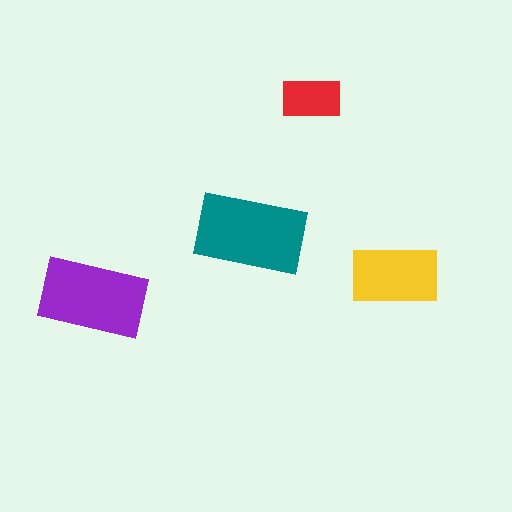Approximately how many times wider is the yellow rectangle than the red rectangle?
About 1.5 times wider.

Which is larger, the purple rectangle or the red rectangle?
The purple one.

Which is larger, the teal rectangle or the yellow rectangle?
The teal one.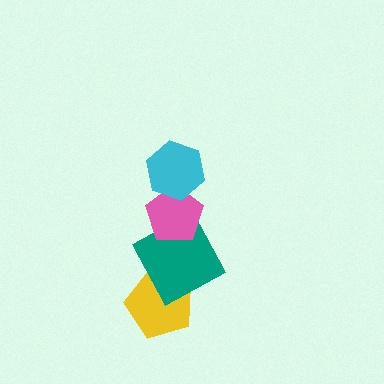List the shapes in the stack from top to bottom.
From top to bottom: the cyan hexagon, the pink pentagon, the teal square, the yellow pentagon.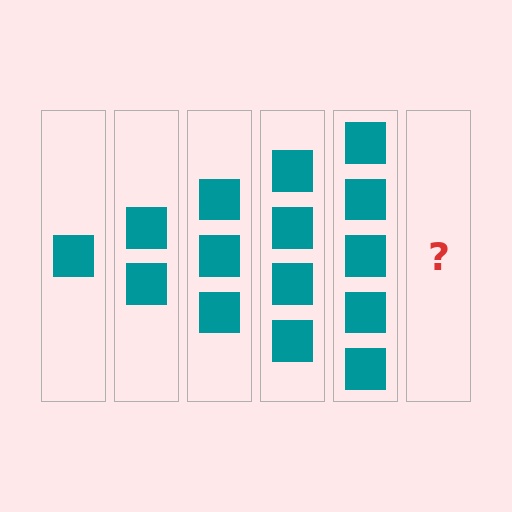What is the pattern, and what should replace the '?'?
The pattern is that each step adds one more square. The '?' should be 6 squares.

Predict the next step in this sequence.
The next step is 6 squares.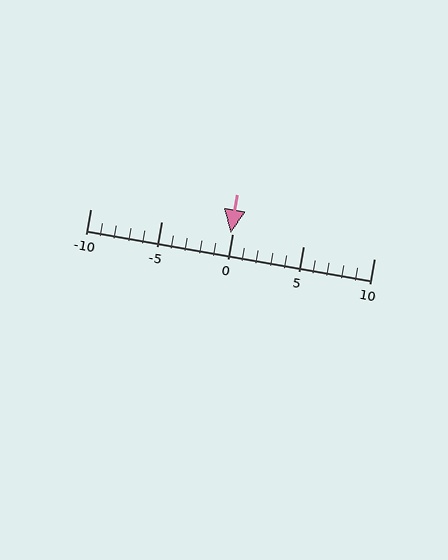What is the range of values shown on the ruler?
The ruler shows values from -10 to 10.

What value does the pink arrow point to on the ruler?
The pink arrow points to approximately 0.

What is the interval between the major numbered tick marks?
The major tick marks are spaced 5 units apart.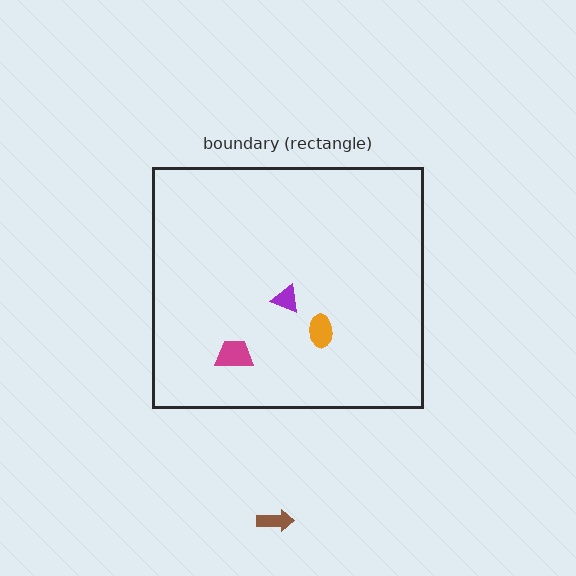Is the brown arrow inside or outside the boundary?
Outside.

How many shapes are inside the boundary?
3 inside, 1 outside.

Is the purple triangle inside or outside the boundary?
Inside.